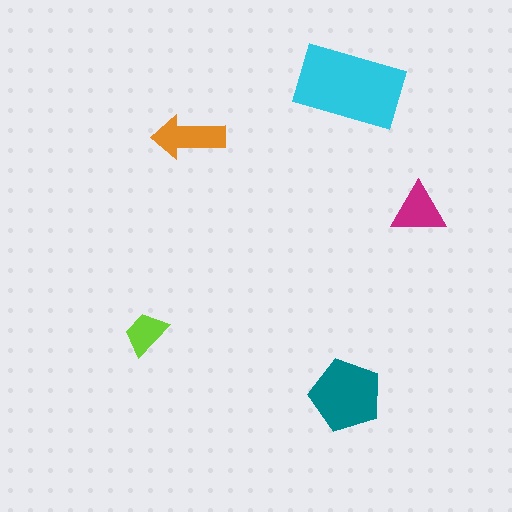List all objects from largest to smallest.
The cyan rectangle, the teal pentagon, the orange arrow, the magenta triangle, the lime trapezoid.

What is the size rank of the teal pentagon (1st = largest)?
2nd.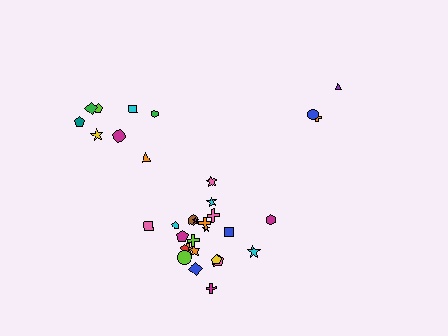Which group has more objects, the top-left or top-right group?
The top-left group.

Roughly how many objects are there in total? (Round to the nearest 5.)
Roughly 35 objects in total.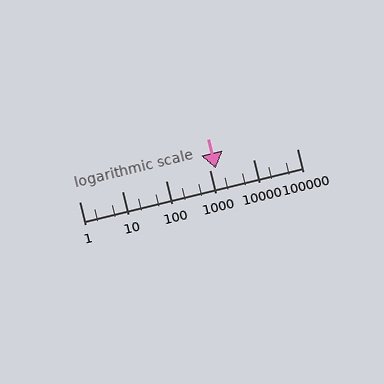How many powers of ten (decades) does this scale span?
The scale spans 5 decades, from 1 to 100000.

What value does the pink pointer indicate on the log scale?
The pointer indicates approximately 1400.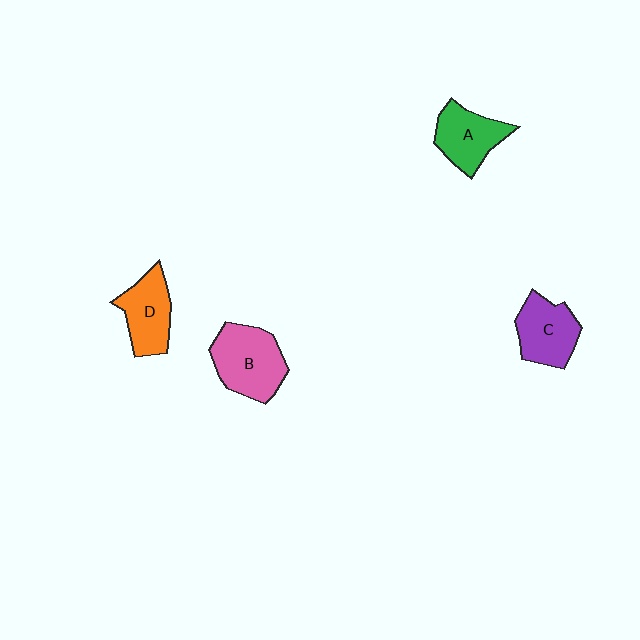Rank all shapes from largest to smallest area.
From largest to smallest: B (pink), C (purple), D (orange), A (green).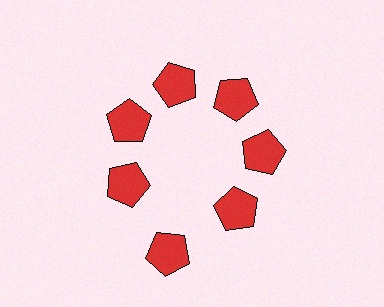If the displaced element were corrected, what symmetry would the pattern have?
It would have 7-fold rotational symmetry — the pattern would map onto itself every 51 degrees.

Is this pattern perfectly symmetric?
No. The 7 red pentagons are arranged in a ring, but one element near the 6 o'clock position is pushed outward from the center, breaking the 7-fold rotational symmetry.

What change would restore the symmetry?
The symmetry would be restored by moving it inward, back onto the ring so that all 7 pentagons sit at equal angles and equal distance from the center.